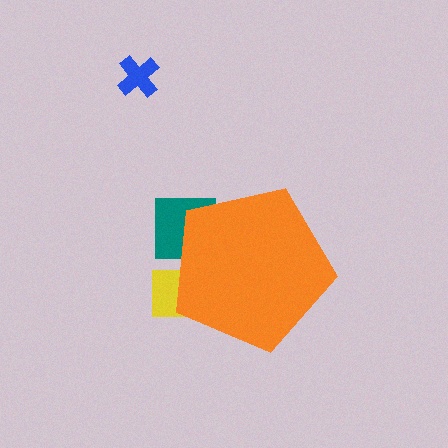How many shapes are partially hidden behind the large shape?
2 shapes are partially hidden.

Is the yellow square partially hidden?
Yes, the yellow square is partially hidden behind the orange pentagon.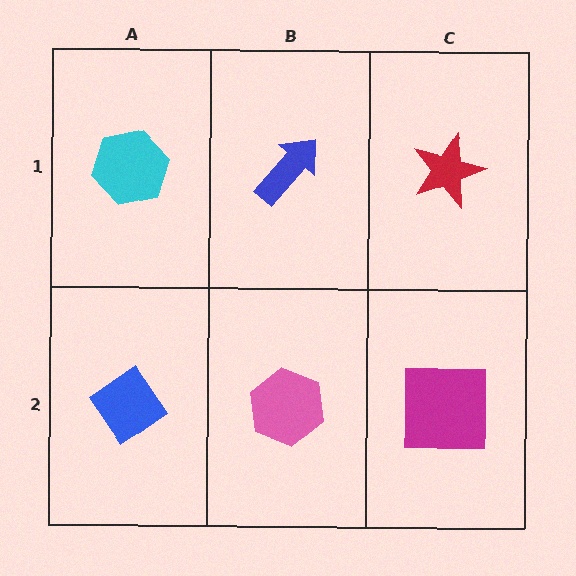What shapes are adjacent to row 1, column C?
A magenta square (row 2, column C), a blue arrow (row 1, column B).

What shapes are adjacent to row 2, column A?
A cyan hexagon (row 1, column A), a pink hexagon (row 2, column B).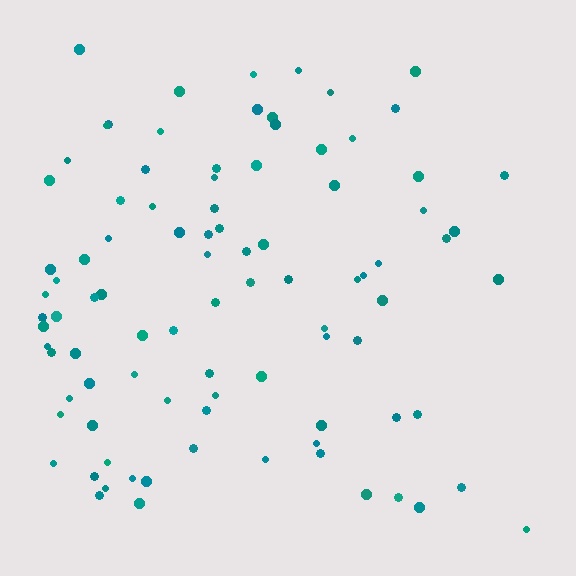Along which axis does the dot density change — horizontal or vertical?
Horizontal.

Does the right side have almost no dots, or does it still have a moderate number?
Still a moderate number, just noticeably fewer than the left.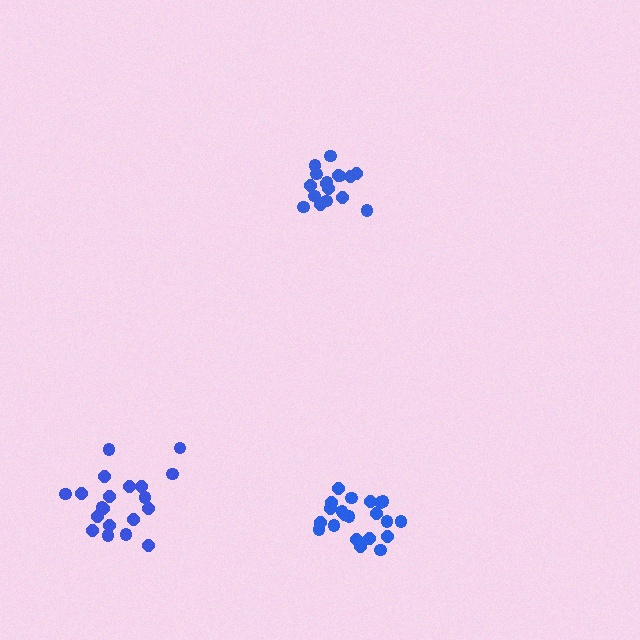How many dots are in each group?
Group 1: 17 dots, Group 2: 20 dots, Group 3: 21 dots (58 total).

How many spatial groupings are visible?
There are 3 spatial groupings.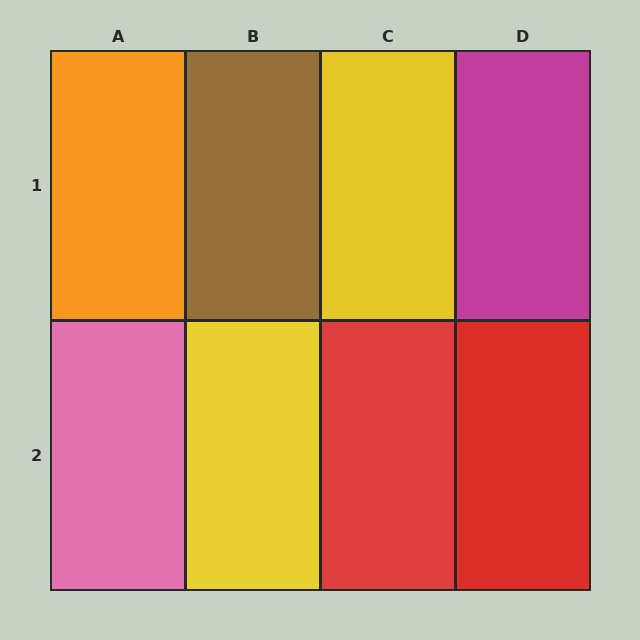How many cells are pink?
1 cell is pink.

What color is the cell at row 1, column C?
Yellow.